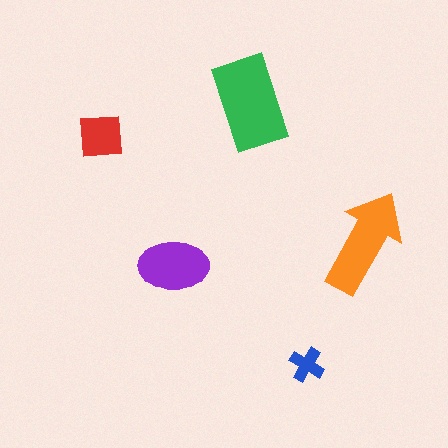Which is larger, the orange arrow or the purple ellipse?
The orange arrow.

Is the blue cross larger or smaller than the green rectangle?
Smaller.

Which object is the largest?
The green rectangle.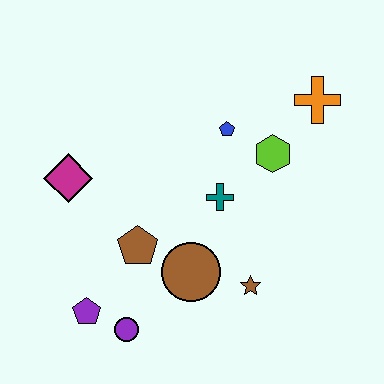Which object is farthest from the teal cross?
The purple pentagon is farthest from the teal cross.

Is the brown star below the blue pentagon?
Yes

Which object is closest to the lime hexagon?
The blue pentagon is closest to the lime hexagon.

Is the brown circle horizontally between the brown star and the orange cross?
No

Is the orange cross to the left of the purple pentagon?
No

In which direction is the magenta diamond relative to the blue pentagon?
The magenta diamond is to the left of the blue pentagon.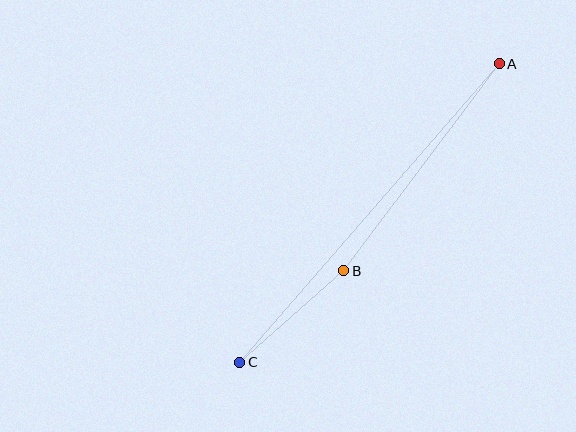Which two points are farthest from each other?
Points A and C are farthest from each other.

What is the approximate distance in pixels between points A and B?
The distance between A and B is approximately 259 pixels.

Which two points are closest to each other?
Points B and C are closest to each other.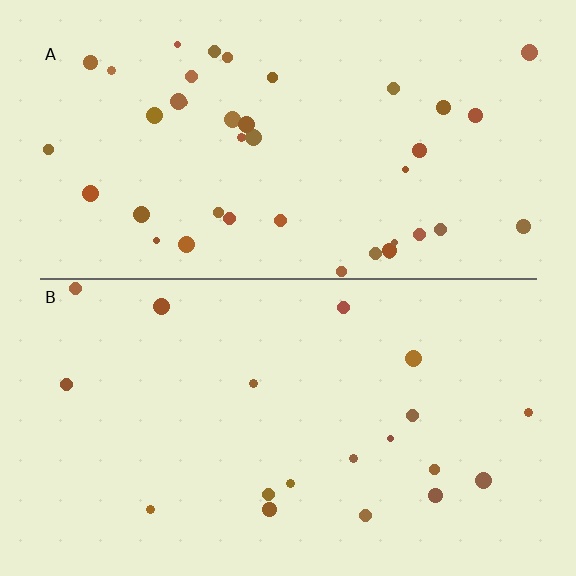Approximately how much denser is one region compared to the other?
Approximately 2.2× — region A over region B.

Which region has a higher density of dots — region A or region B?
A (the top).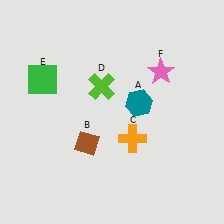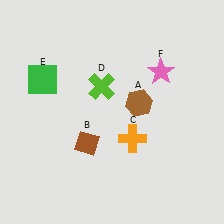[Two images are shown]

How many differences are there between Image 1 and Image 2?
There is 1 difference between the two images.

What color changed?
The hexagon (A) changed from teal in Image 1 to brown in Image 2.